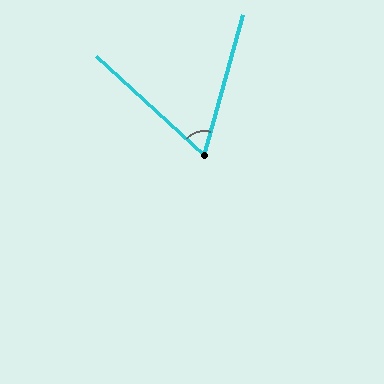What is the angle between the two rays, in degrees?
Approximately 63 degrees.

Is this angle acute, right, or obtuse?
It is acute.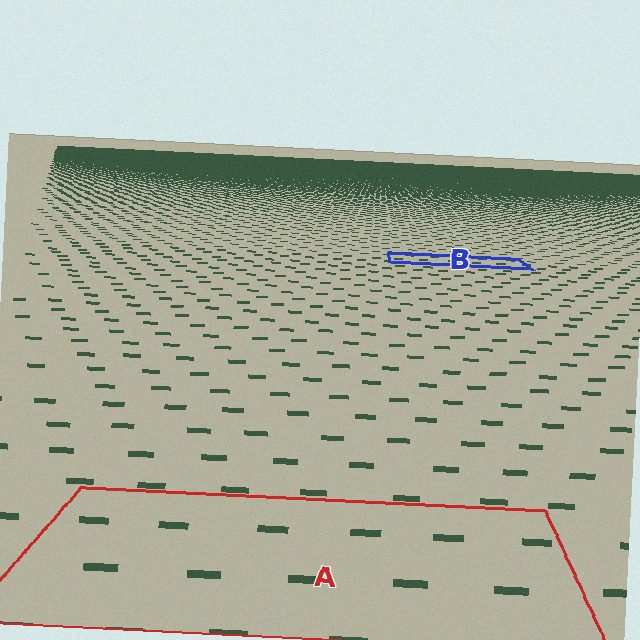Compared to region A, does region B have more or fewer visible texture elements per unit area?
Region B has more texture elements per unit area — they are packed more densely because it is farther away.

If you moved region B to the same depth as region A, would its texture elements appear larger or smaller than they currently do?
They would appear larger. At a closer depth, the same texture elements are projected at a bigger on-screen size.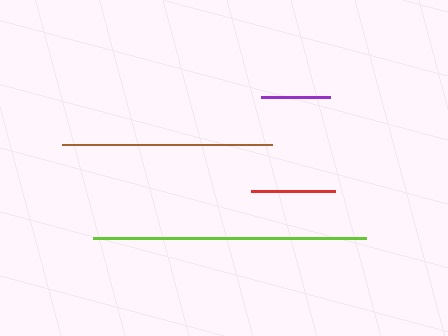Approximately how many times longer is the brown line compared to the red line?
The brown line is approximately 2.5 times the length of the red line.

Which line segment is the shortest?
The purple line is the shortest at approximately 69 pixels.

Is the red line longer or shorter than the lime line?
The lime line is longer than the red line.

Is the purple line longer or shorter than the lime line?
The lime line is longer than the purple line.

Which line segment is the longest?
The lime line is the longest at approximately 272 pixels.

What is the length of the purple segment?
The purple segment is approximately 69 pixels long.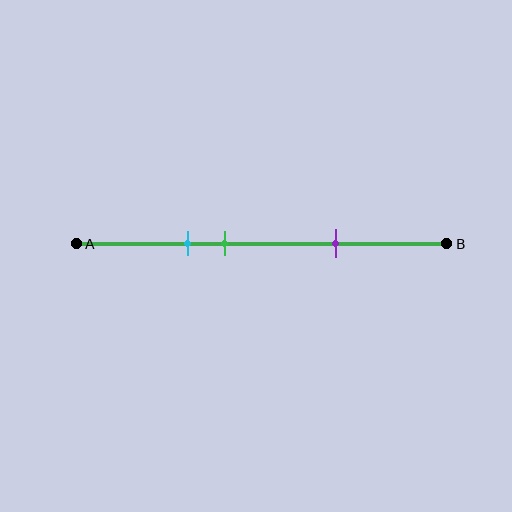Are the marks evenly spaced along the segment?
No, the marks are not evenly spaced.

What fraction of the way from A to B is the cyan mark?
The cyan mark is approximately 30% (0.3) of the way from A to B.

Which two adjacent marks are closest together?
The cyan and green marks are the closest adjacent pair.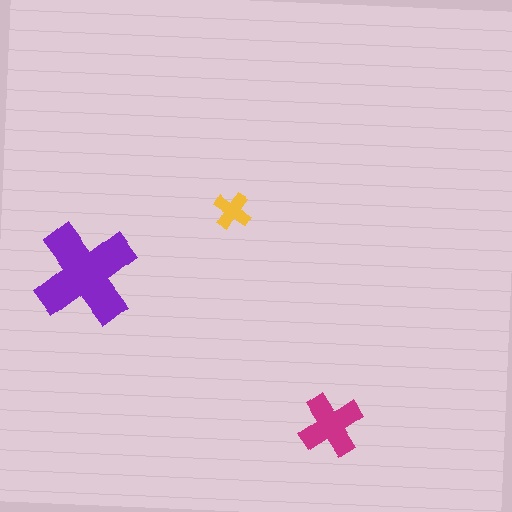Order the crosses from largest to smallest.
the purple one, the magenta one, the yellow one.